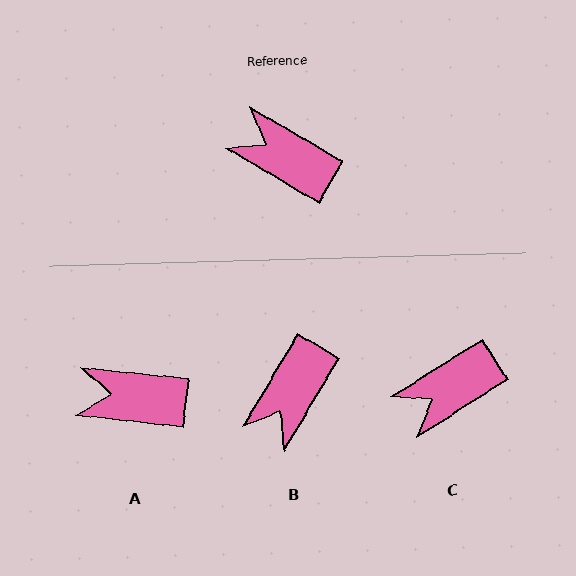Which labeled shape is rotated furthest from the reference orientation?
B, about 90 degrees away.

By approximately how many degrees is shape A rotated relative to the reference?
Approximately 24 degrees counter-clockwise.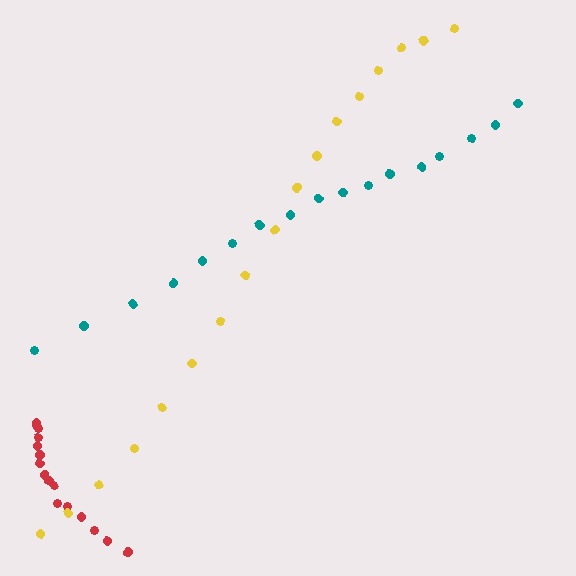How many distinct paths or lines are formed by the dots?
There are 3 distinct paths.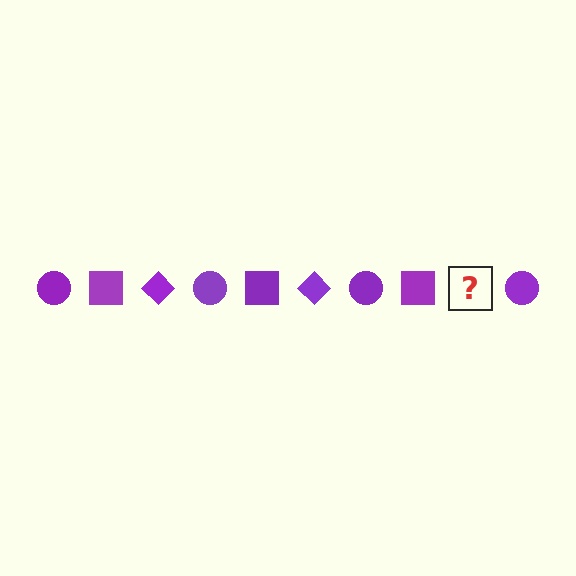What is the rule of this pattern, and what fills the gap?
The rule is that the pattern cycles through circle, square, diamond shapes in purple. The gap should be filled with a purple diamond.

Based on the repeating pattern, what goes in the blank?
The blank should be a purple diamond.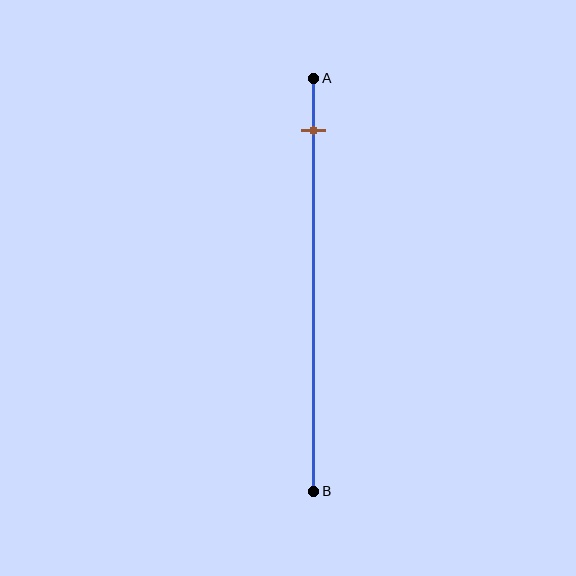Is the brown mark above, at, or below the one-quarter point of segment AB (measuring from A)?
The brown mark is above the one-quarter point of segment AB.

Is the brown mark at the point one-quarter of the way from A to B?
No, the mark is at about 15% from A, not at the 25% one-quarter point.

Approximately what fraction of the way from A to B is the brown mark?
The brown mark is approximately 15% of the way from A to B.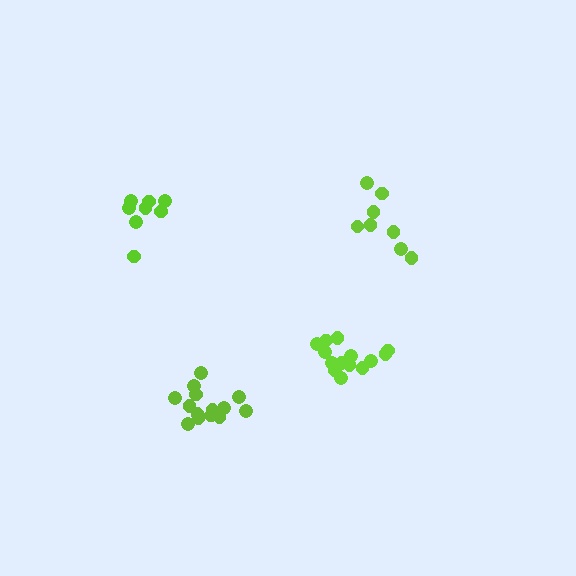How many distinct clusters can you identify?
There are 4 distinct clusters.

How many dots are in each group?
Group 1: 8 dots, Group 2: 14 dots, Group 3: 14 dots, Group 4: 8 dots (44 total).